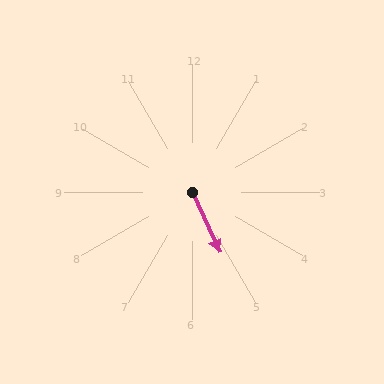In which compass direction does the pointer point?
Southeast.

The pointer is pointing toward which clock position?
Roughly 5 o'clock.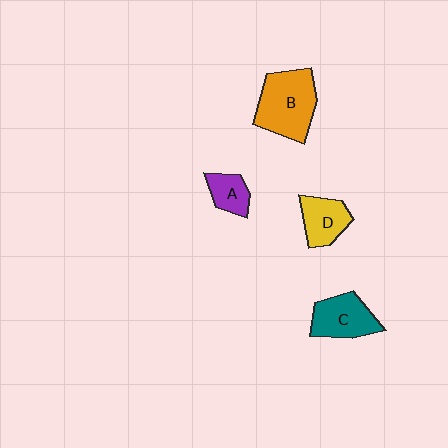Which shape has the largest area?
Shape B (orange).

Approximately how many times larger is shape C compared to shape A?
Approximately 1.7 times.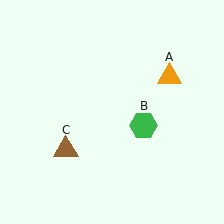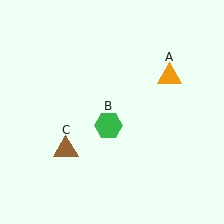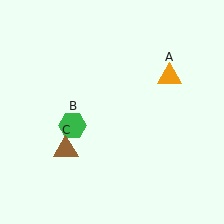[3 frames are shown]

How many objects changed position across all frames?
1 object changed position: green hexagon (object B).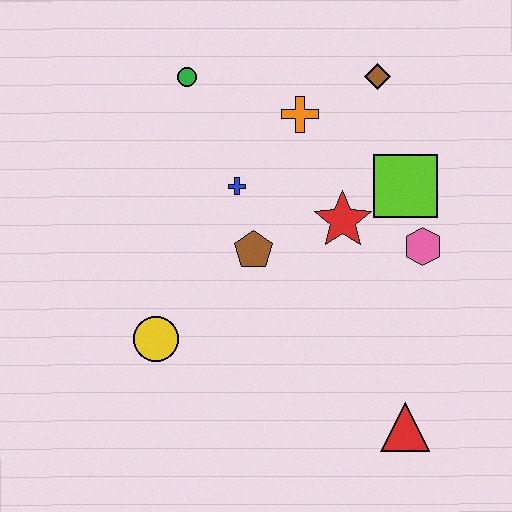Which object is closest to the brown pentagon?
The blue cross is closest to the brown pentagon.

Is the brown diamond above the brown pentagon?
Yes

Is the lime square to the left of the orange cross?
No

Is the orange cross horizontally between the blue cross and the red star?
Yes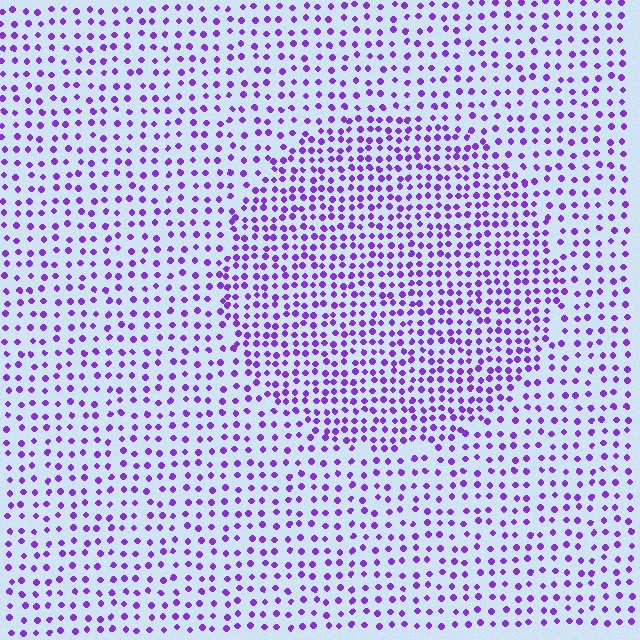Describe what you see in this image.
The image contains small purple elements arranged at two different densities. A circle-shaped region is visible where the elements are more densely packed than the surrounding area.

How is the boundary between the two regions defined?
The boundary is defined by a change in element density (approximately 1.7x ratio). All elements are the same color, size, and shape.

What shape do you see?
I see a circle.